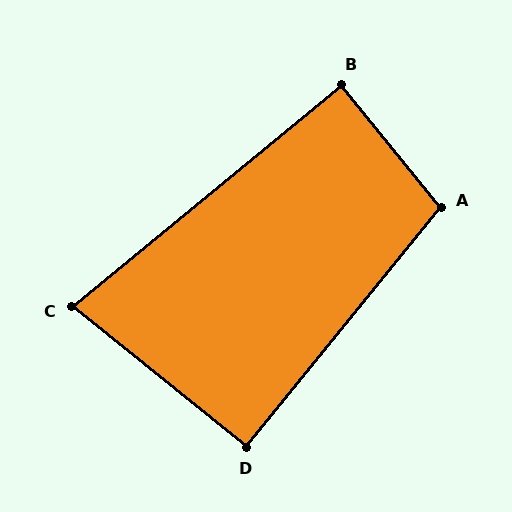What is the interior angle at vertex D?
Approximately 90 degrees (approximately right).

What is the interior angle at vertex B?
Approximately 90 degrees (approximately right).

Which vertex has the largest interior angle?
A, at approximately 102 degrees.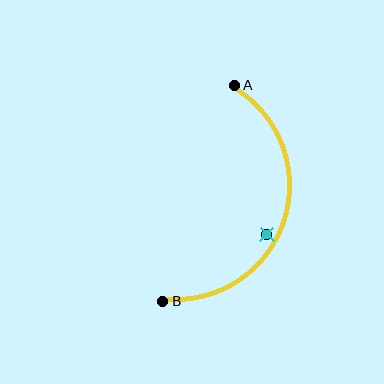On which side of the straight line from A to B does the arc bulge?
The arc bulges to the right of the straight line connecting A and B.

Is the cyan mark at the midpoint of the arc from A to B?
No — the cyan mark does not lie on the arc at all. It sits slightly inside the curve.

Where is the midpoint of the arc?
The arc midpoint is the point on the curve farthest from the straight line joining A and B. It sits to the right of that line.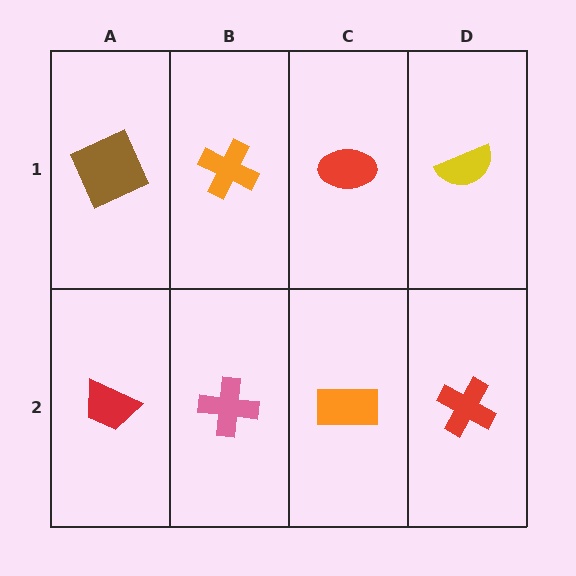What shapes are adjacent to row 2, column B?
An orange cross (row 1, column B), a red trapezoid (row 2, column A), an orange rectangle (row 2, column C).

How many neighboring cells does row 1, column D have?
2.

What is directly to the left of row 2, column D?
An orange rectangle.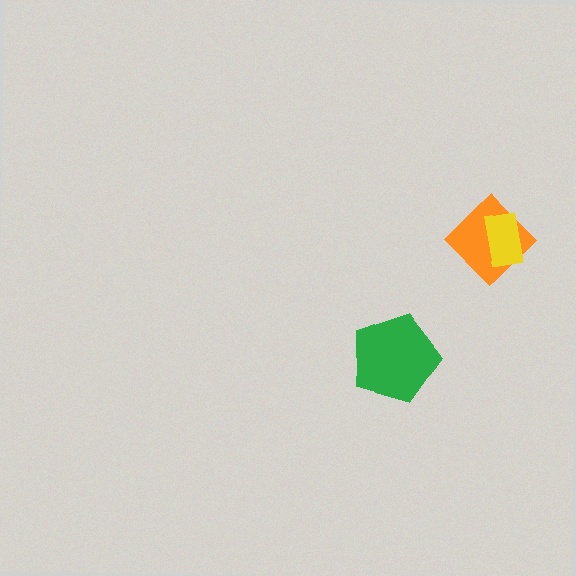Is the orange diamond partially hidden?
Yes, it is partially covered by another shape.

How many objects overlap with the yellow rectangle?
1 object overlaps with the yellow rectangle.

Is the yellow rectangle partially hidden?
No, no other shape covers it.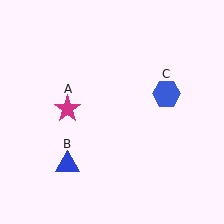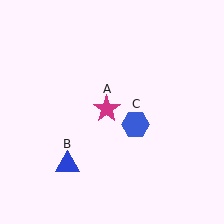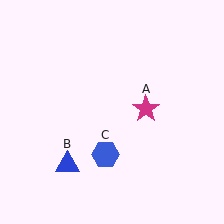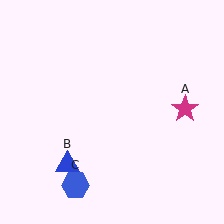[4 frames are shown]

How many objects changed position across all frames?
2 objects changed position: magenta star (object A), blue hexagon (object C).